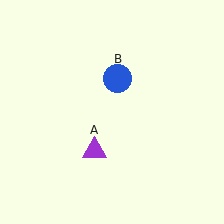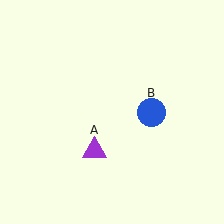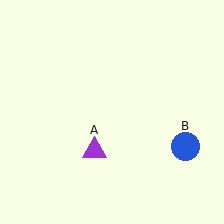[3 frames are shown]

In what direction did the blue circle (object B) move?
The blue circle (object B) moved down and to the right.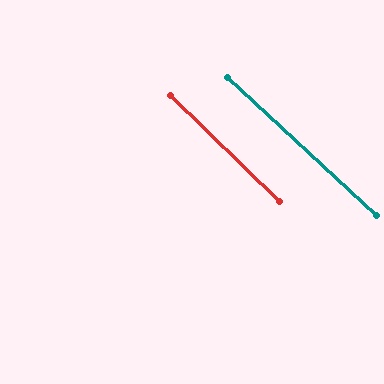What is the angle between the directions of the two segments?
Approximately 1 degree.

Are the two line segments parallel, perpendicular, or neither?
Parallel — their directions differ by only 1.3°.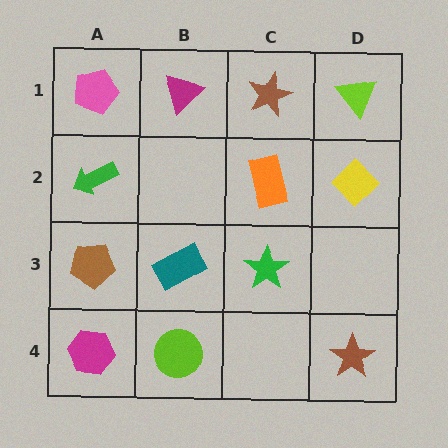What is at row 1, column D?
A lime triangle.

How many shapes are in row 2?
3 shapes.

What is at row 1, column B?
A magenta triangle.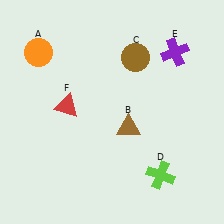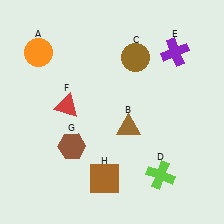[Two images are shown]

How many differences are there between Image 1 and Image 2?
There are 2 differences between the two images.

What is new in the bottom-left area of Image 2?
A brown hexagon (G) was added in the bottom-left area of Image 2.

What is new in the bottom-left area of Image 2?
A brown square (H) was added in the bottom-left area of Image 2.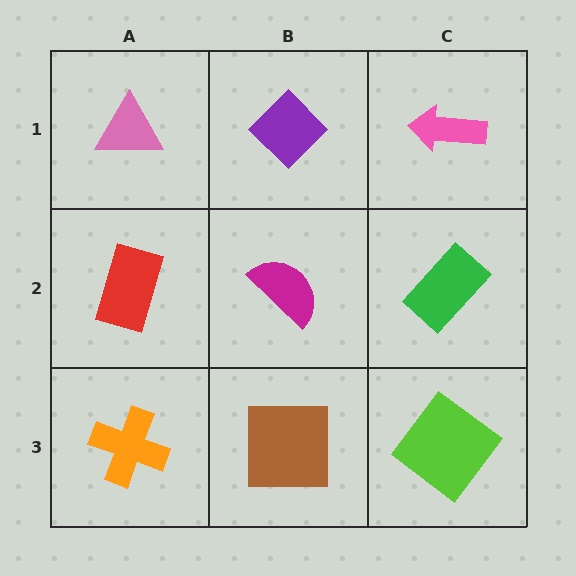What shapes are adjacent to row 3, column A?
A red rectangle (row 2, column A), a brown square (row 3, column B).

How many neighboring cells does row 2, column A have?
3.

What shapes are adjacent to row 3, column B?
A magenta semicircle (row 2, column B), an orange cross (row 3, column A), a lime diamond (row 3, column C).